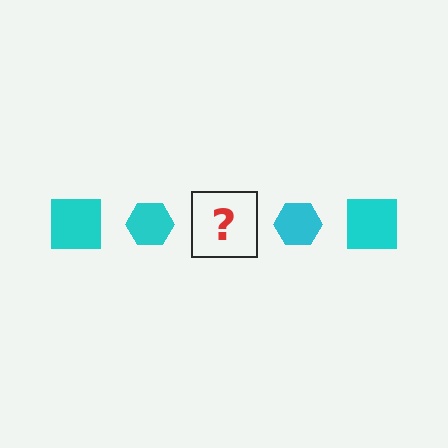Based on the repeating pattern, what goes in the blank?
The blank should be a cyan square.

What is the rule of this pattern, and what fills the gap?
The rule is that the pattern cycles through square, hexagon shapes in cyan. The gap should be filled with a cyan square.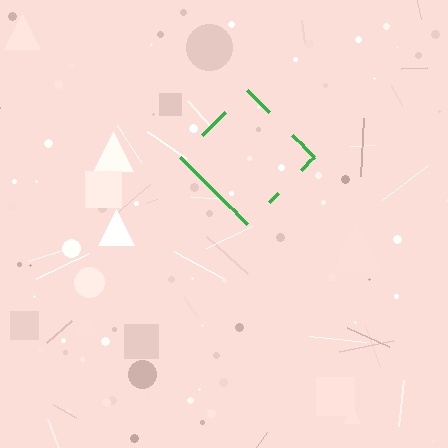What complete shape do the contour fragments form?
The contour fragments form a diamond.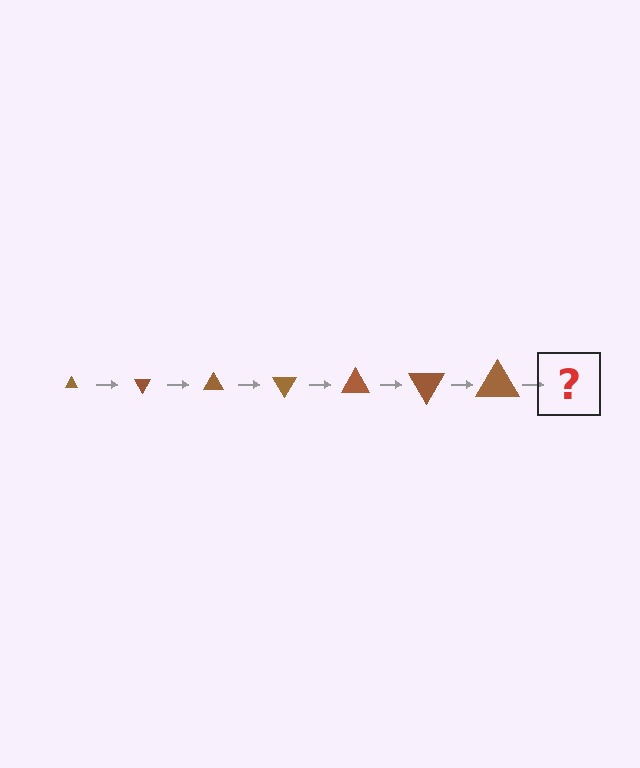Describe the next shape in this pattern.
It should be a triangle, larger than the previous one and rotated 420 degrees from the start.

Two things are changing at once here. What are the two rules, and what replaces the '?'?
The two rules are that the triangle grows larger each step and it rotates 60 degrees each step. The '?' should be a triangle, larger than the previous one and rotated 420 degrees from the start.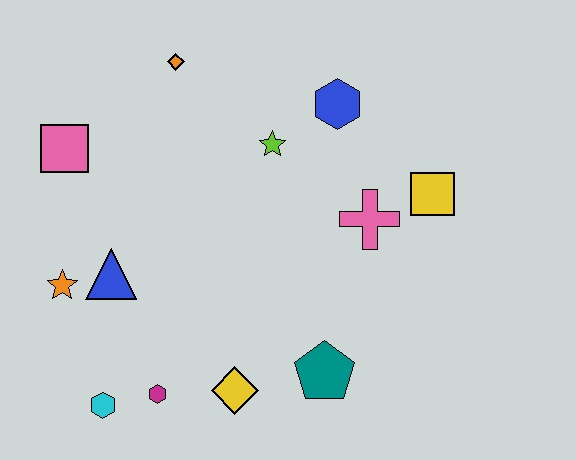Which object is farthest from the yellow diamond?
The orange diamond is farthest from the yellow diamond.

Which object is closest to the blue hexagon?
The lime star is closest to the blue hexagon.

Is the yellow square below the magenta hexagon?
No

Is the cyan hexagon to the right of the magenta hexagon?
No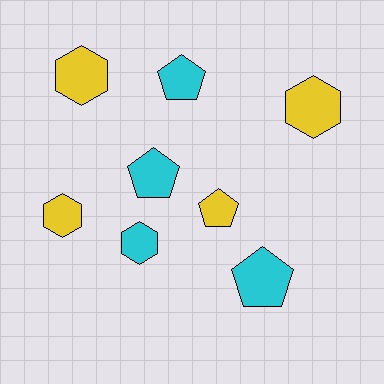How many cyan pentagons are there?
There are 3 cyan pentagons.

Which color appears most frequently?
Cyan, with 4 objects.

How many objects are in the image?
There are 8 objects.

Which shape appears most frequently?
Hexagon, with 4 objects.